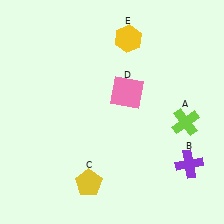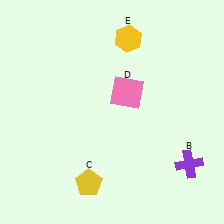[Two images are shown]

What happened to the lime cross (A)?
The lime cross (A) was removed in Image 2. It was in the bottom-right area of Image 1.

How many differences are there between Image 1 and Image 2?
There is 1 difference between the two images.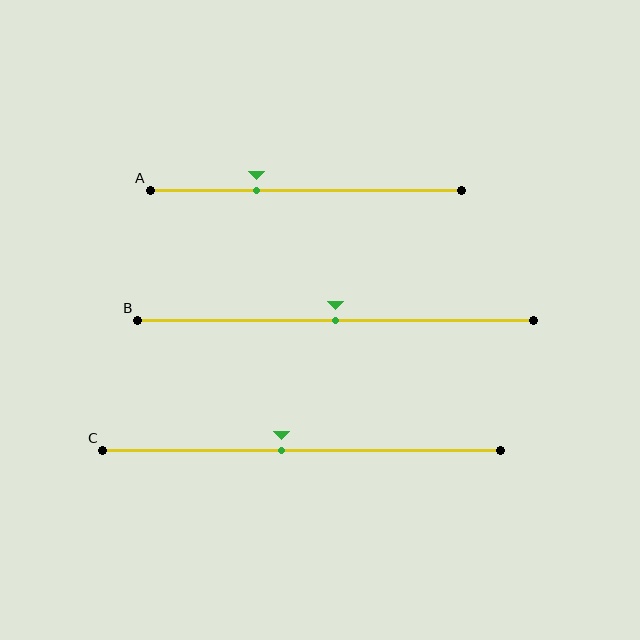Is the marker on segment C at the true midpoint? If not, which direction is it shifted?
No, the marker on segment C is shifted to the left by about 5% of the segment length.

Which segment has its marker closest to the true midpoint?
Segment B has its marker closest to the true midpoint.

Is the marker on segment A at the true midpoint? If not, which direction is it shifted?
No, the marker on segment A is shifted to the left by about 16% of the segment length.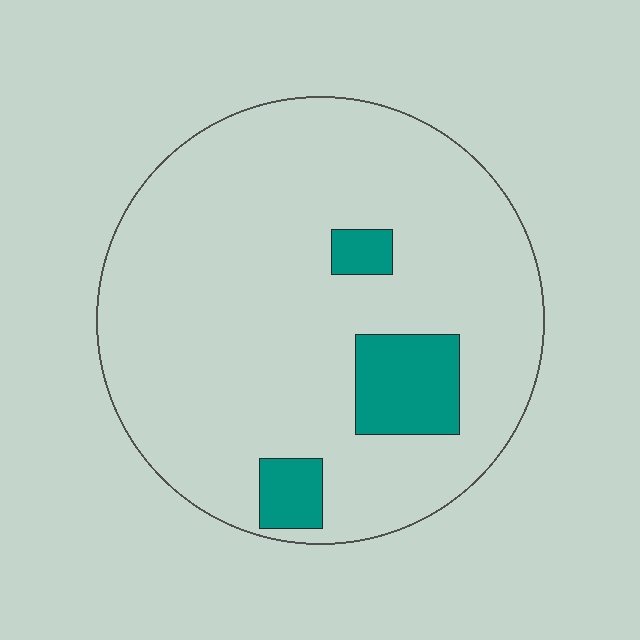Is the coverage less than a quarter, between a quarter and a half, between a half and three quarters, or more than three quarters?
Less than a quarter.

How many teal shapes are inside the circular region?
3.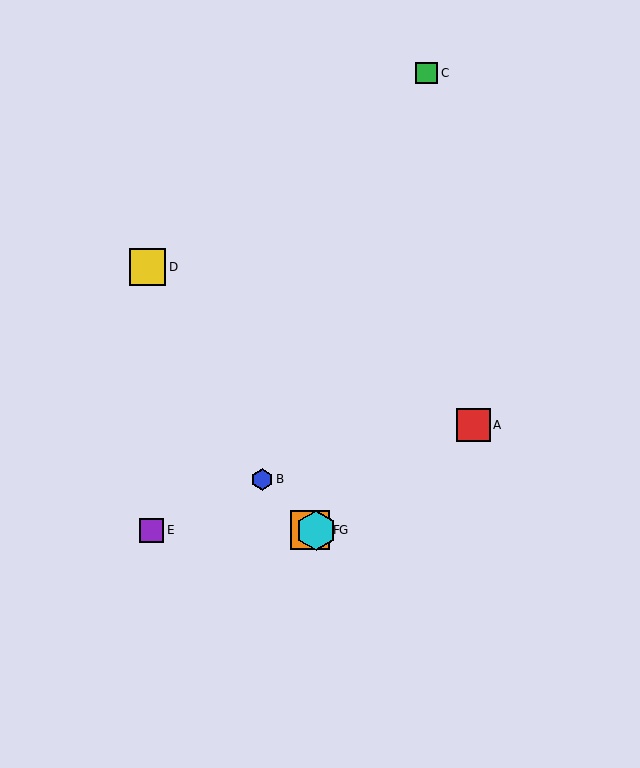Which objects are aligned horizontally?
Objects E, F, G are aligned horizontally.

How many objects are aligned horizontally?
3 objects (E, F, G) are aligned horizontally.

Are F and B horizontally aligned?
No, F is at y≈530 and B is at y≈479.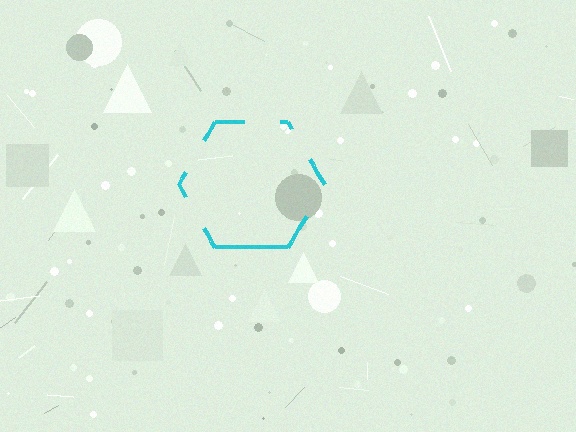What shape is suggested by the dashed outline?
The dashed outline suggests a hexagon.